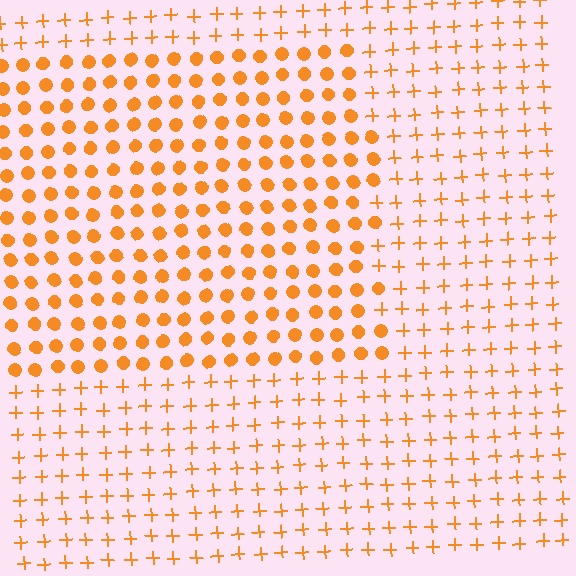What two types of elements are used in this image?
The image uses circles inside the rectangle region and plus signs outside it.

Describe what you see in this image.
The image is filled with small orange elements arranged in a uniform grid. A rectangle-shaped region contains circles, while the surrounding area contains plus signs. The boundary is defined purely by the change in element shape.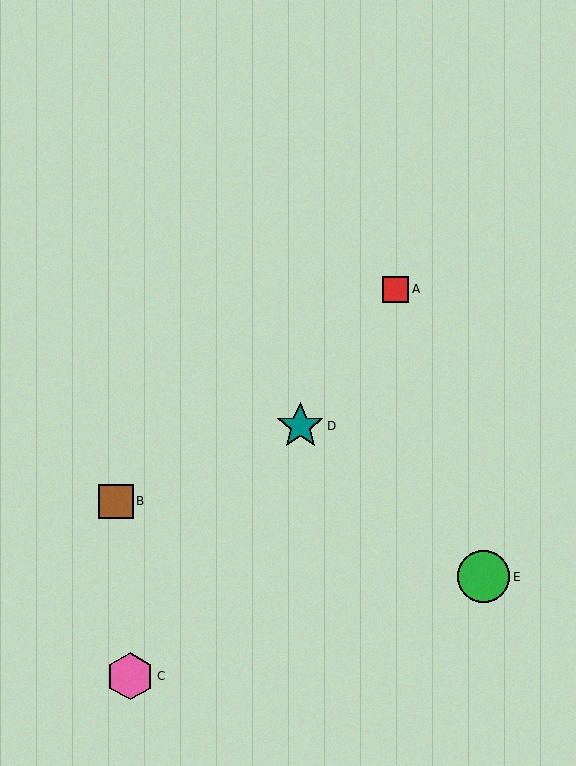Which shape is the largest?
The green circle (labeled E) is the largest.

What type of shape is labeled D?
Shape D is a teal star.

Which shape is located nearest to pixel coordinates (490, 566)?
The green circle (labeled E) at (484, 577) is nearest to that location.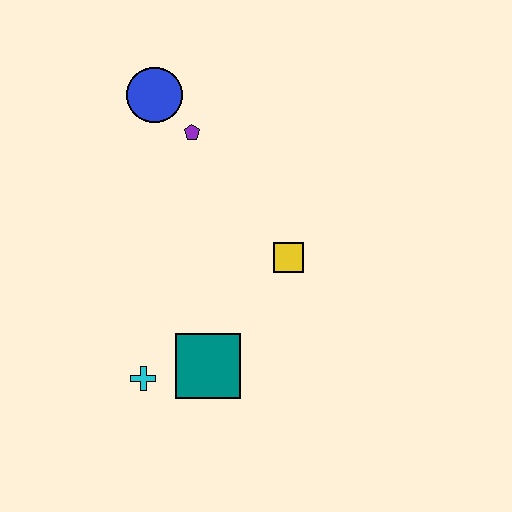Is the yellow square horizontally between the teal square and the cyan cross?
No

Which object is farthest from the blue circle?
The cyan cross is farthest from the blue circle.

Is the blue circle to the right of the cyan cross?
Yes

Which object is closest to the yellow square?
The teal square is closest to the yellow square.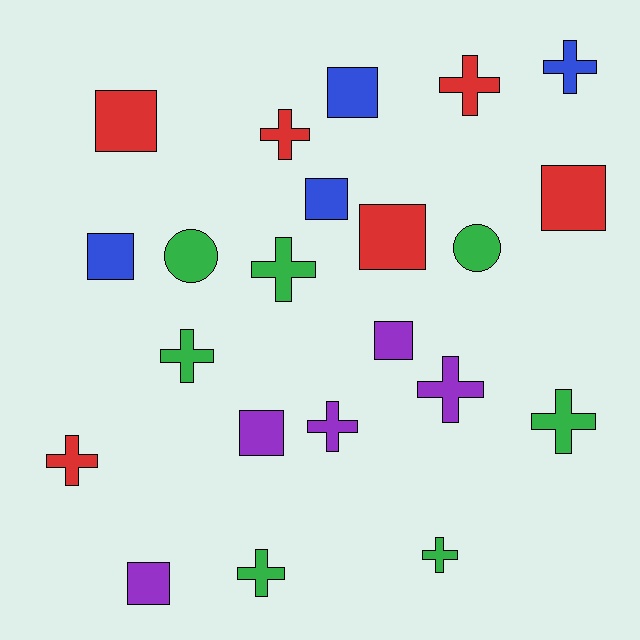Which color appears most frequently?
Green, with 7 objects.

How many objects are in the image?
There are 22 objects.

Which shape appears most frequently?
Cross, with 11 objects.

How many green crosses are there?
There are 5 green crosses.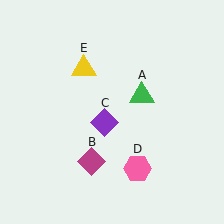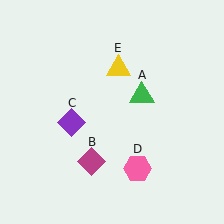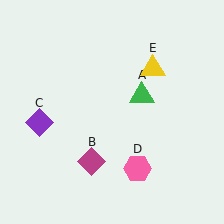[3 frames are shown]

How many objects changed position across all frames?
2 objects changed position: purple diamond (object C), yellow triangle (object E).